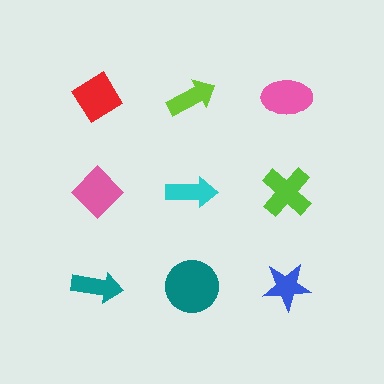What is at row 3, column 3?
A blue star.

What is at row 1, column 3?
A pink ellipse.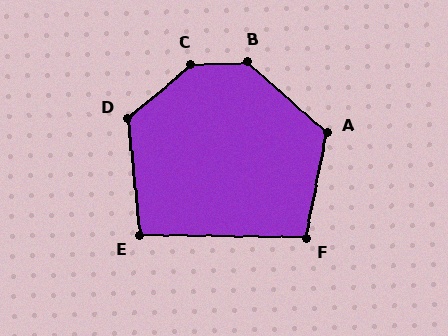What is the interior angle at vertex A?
Approximately 121 degrees (obtuse).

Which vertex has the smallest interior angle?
E, at approximately 97 degrees.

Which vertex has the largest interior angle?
C, at approximately 142 degrees.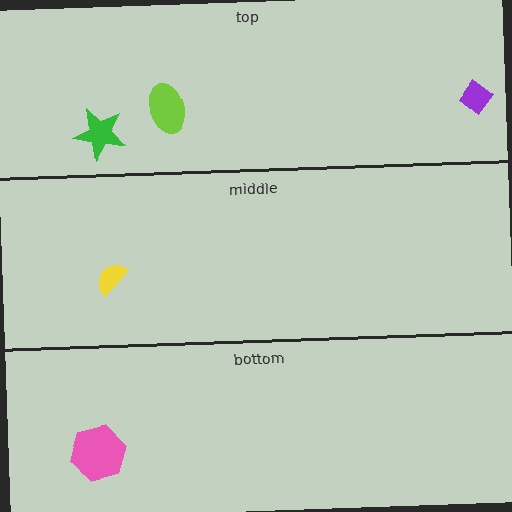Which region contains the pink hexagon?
The bottom region.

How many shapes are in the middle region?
1.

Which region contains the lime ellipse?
The top region.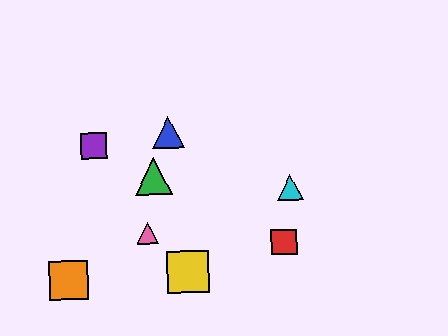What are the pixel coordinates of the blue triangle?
The blue triangle is at (168, 132).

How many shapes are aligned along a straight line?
3 shapes (the red square, the green triangle, the purple square) are aligned along a straight line.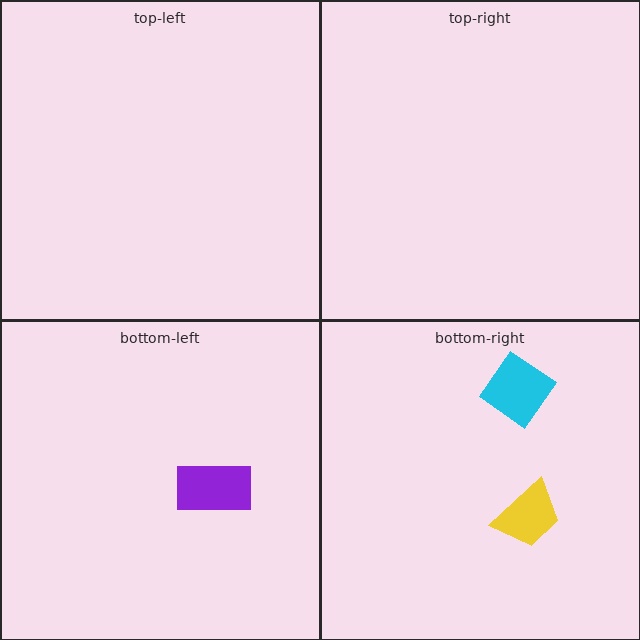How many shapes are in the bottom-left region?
1.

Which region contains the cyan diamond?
The bottom-right region.